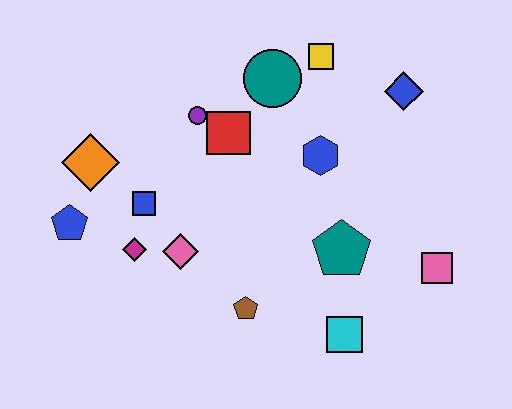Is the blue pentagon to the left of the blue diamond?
Yes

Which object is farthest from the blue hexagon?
The blue pentagon is farthest from the blue hexagon.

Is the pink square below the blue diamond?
Yes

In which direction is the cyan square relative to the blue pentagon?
The cyan square is to the right of the blue pentagon.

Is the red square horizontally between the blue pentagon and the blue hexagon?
Yes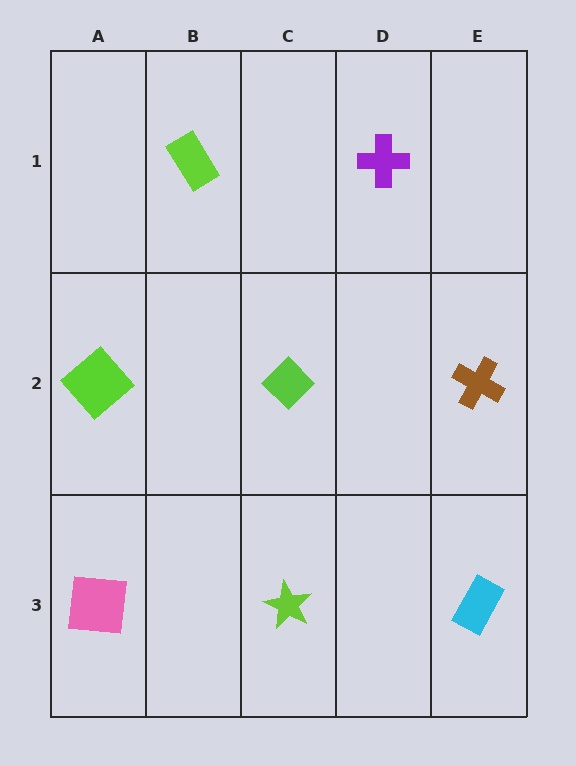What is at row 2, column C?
A lime diamond.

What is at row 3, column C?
A lime star.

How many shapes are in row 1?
2 shapes.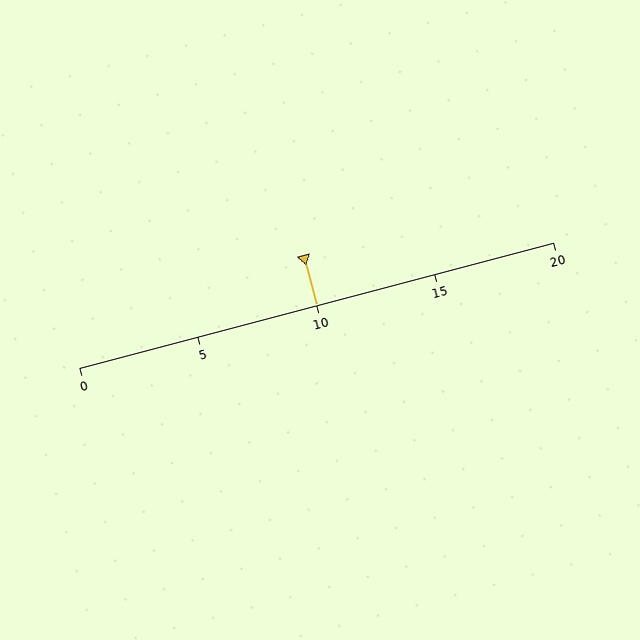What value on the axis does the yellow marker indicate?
The marker indicates approximately 10.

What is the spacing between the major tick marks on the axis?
The major ticks are spaced 5 apart.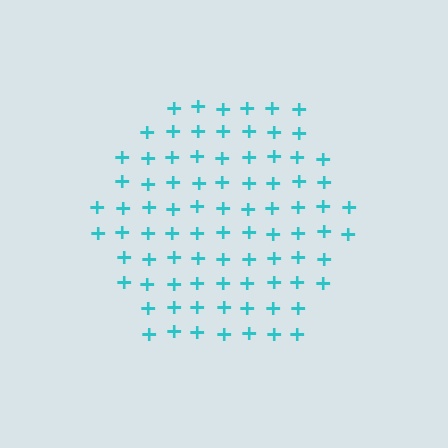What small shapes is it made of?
It is made of small plus signs.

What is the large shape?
The large shape is a hexagon.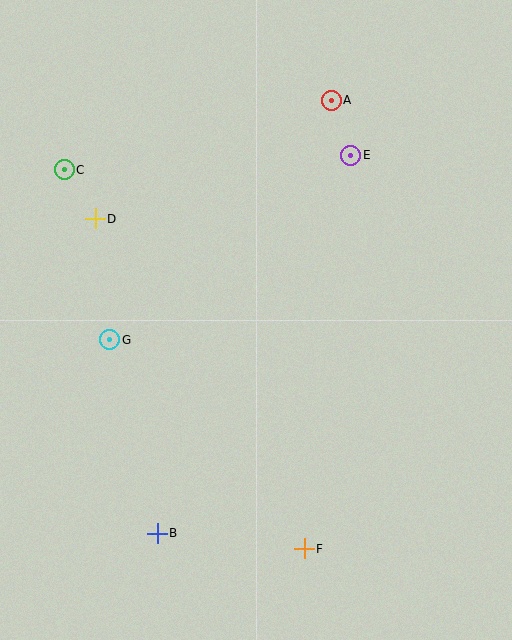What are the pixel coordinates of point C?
Point C is at (64, 170).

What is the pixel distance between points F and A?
The distance between F and A is 449 pixels.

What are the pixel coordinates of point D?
Point D is at (95, 219).